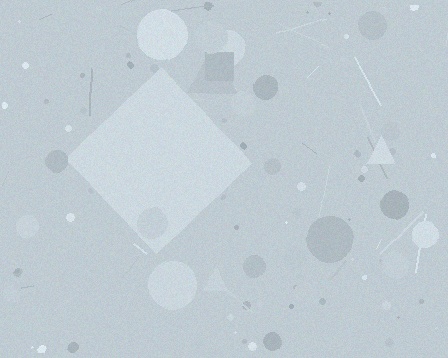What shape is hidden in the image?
A diamond is hidden in the image.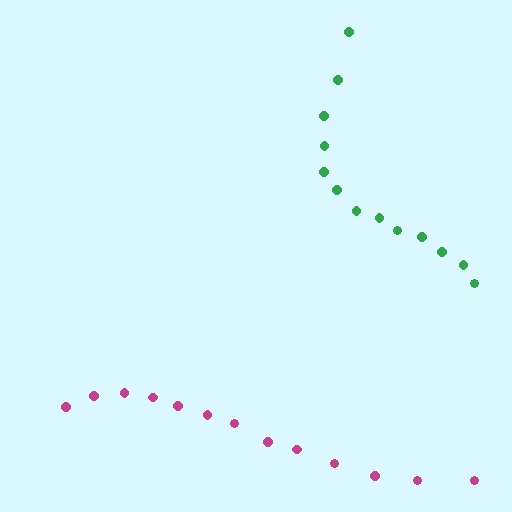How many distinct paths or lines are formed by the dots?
There are 2 distinct paths.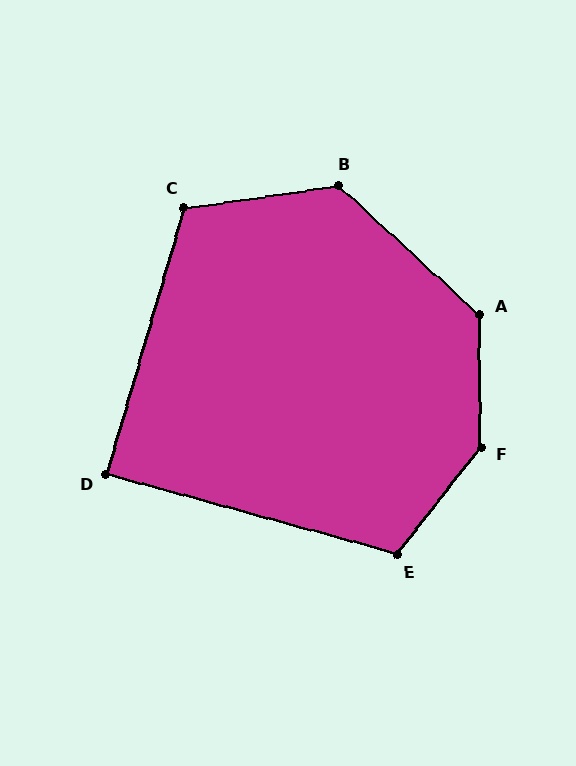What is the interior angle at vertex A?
Approximately 133 degrees (obtuse).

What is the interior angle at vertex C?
Approximately 114 degrees (obtuse).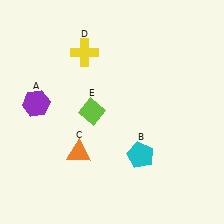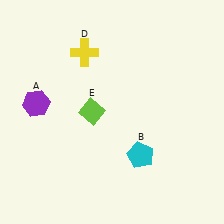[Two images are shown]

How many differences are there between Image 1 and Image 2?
There is 1 difference between the two images.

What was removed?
The orange triangle (C) was removed in Image 2.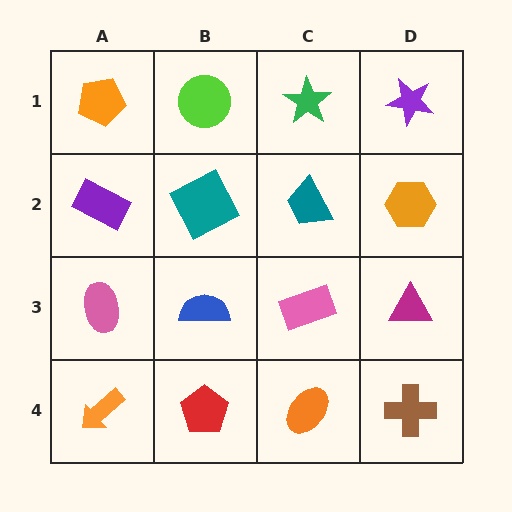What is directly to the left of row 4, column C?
A red pentagon.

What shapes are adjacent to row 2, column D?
A purple star (row 1, column D), a magenta triangle (row 3, column D), a teal trapezoid (row 2, column C).